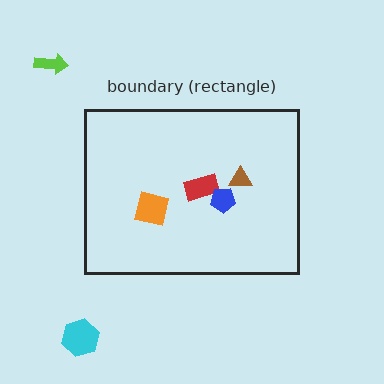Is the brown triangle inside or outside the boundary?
Inside.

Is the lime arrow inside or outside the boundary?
Outside.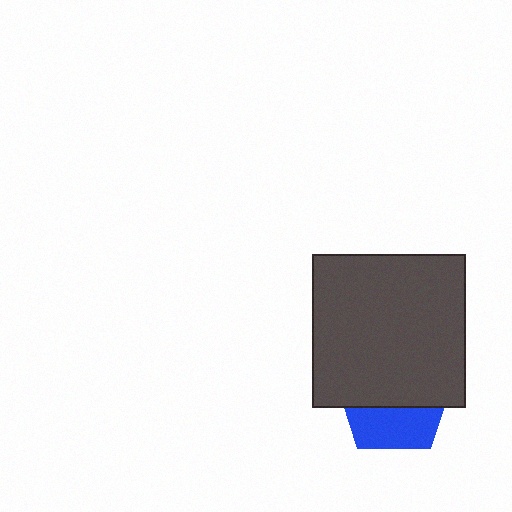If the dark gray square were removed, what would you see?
You would see the complete blue pentagon.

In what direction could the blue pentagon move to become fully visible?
The blue pentagon could move down. That would shift it out from behind the dark gray square entirely.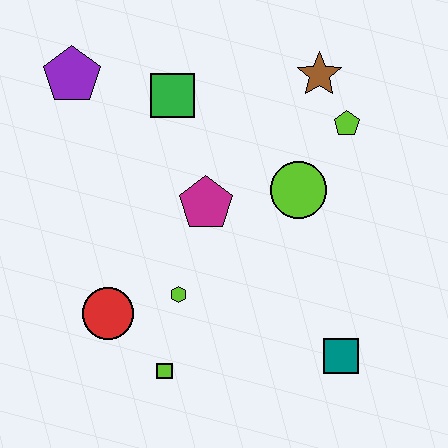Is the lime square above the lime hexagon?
No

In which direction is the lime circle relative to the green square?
The lime circle is to the right of the green square.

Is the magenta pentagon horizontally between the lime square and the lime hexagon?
No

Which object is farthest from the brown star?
The lime square is farthest from the brown star.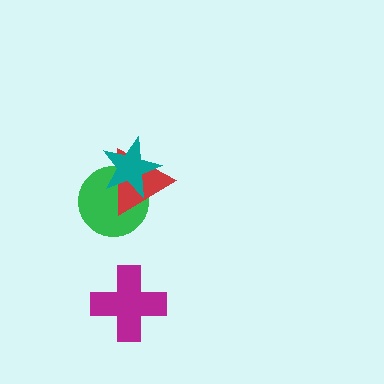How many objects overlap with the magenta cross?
0 objects overlap with the magenta cross.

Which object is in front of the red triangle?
The teal star is in front of the red triangle.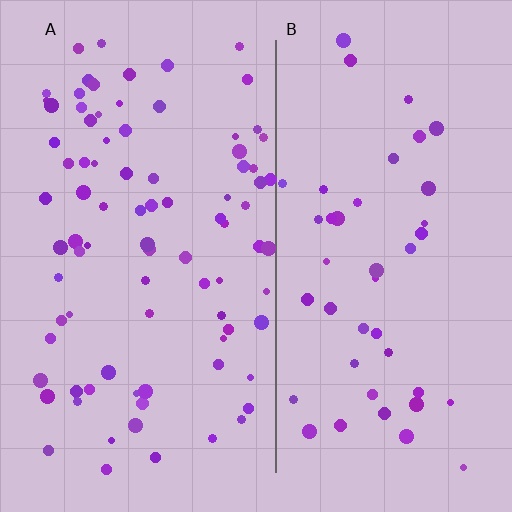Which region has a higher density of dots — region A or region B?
A (the left).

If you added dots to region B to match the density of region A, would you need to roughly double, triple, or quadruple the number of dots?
Approximately double.